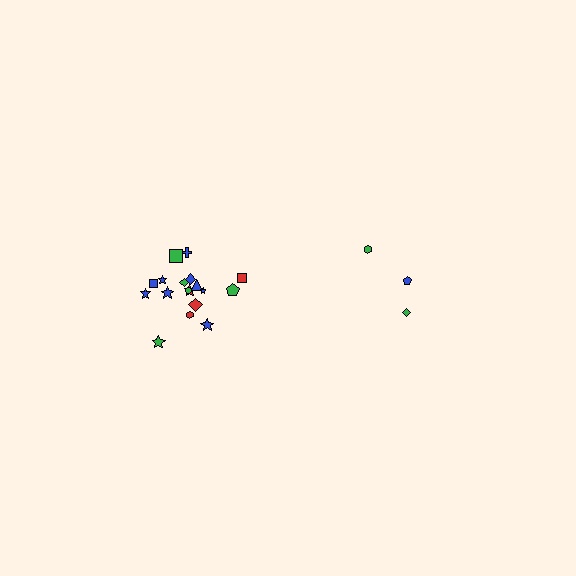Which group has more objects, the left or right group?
The left group.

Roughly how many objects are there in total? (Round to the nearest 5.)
Roughly 20 objects in total.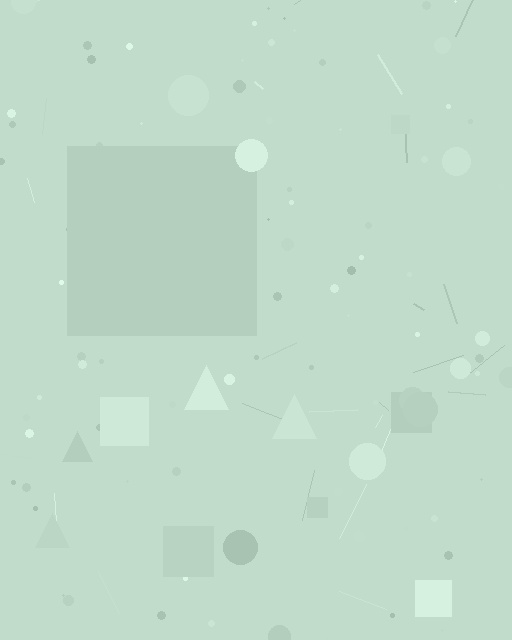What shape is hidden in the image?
A square is hidden in the image.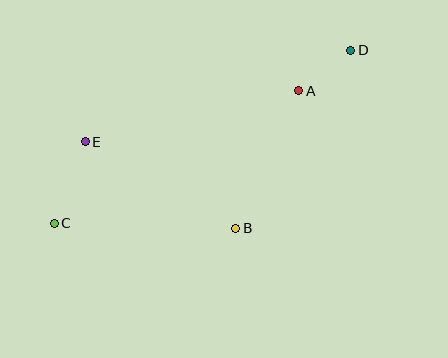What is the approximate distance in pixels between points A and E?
The distance between A and E is approximately 219 pixels.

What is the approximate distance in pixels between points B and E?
The distance between B and E is approximately 174 pixels.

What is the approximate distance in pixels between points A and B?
The distance between A and B is approximately 151 pixels.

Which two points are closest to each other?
Points A and D are closest to each other.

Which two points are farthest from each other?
Points C and D are farthest from each other.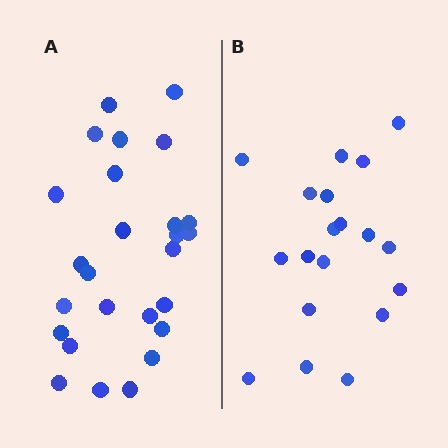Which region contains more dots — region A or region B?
Region A (the left region) has more dots.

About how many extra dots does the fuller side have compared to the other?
Region A has roughly 8 or so more dots than region B.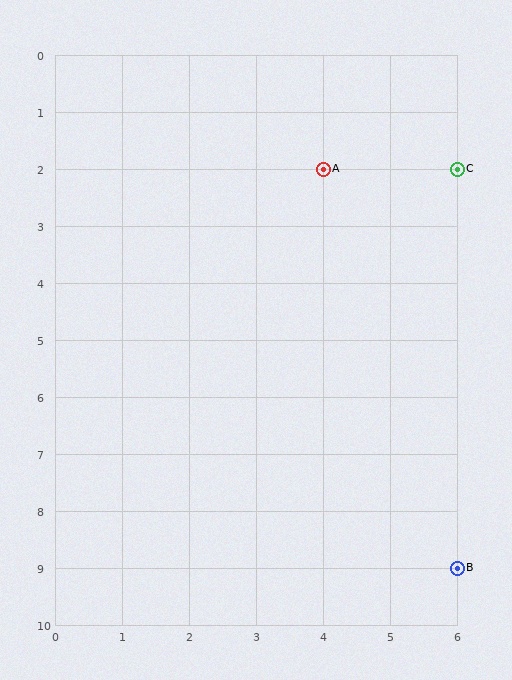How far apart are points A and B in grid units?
Points A and B are 2 columns and 7 rows apart (about 7.3 grid units diagonally).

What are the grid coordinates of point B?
Point B is at grid coordinates (6, 9).